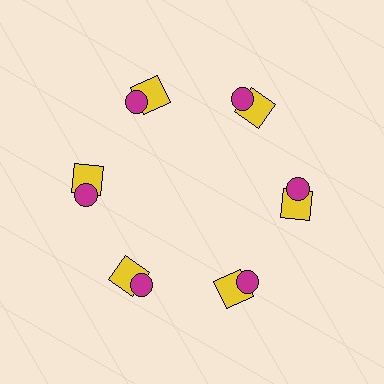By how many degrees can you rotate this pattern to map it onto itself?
The pattern maps onto itself every 60 degrees of rotation.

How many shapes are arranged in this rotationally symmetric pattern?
There are 12 shapes, arranged in 6 groups of 2.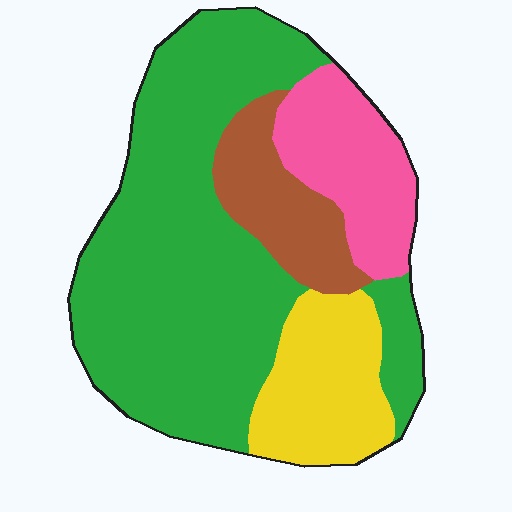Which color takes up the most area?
Green, at roughly 55%.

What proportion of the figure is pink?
Pink takes up about one sixth (1/6) of the figure.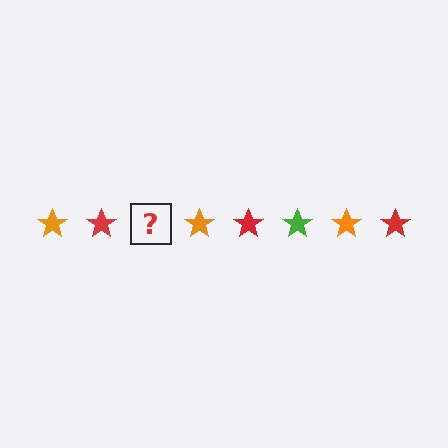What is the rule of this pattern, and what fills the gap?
The rule is that the pattern cycles through orange, red, green stars. The gap should be filled with a green star.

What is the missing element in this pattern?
The missing element is a green star.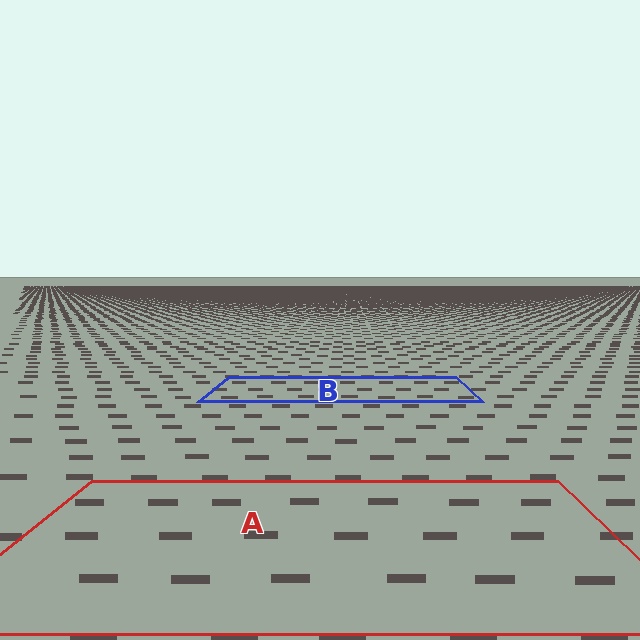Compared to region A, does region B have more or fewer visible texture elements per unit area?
Region B has more texture elements per unit area — they are packed more densely because it is farther away.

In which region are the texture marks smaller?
The texture marks are smaller in region B, because it is farther away.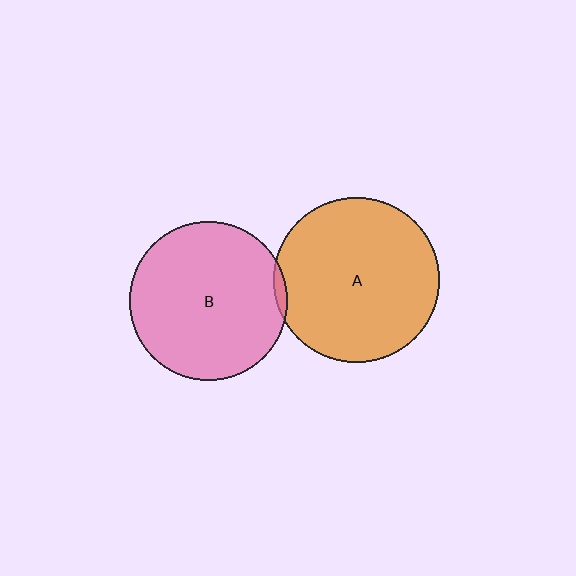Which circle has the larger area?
Circle A (orange).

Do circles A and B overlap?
Yes.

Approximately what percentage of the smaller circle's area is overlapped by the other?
Approximately 5%.